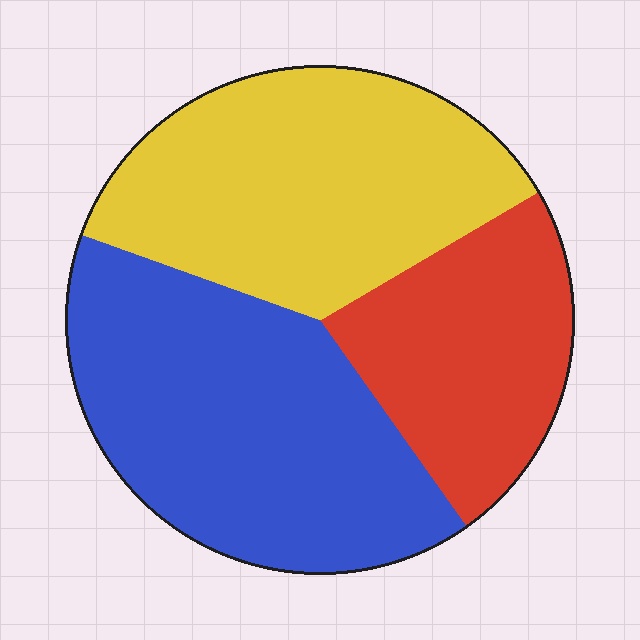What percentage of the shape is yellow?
Yellow takes up about three eighths (3/8) of the shape.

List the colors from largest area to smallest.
From largest to smallest: blue, yellow, red.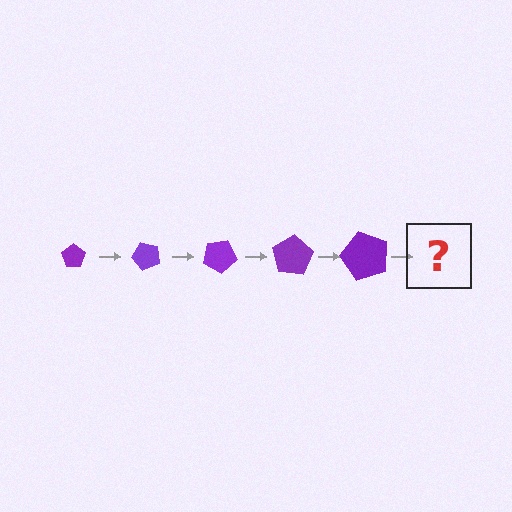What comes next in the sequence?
The next element should be a pentagon, larger than the previous one and rotated 250 degrees from the start.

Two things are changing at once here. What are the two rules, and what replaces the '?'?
The two rules are that the pentagon grows larger each step and it rotates 50 degrees each step. The '?' should be a pentagon, larger than the previous one and rotated 250 degrees from the start.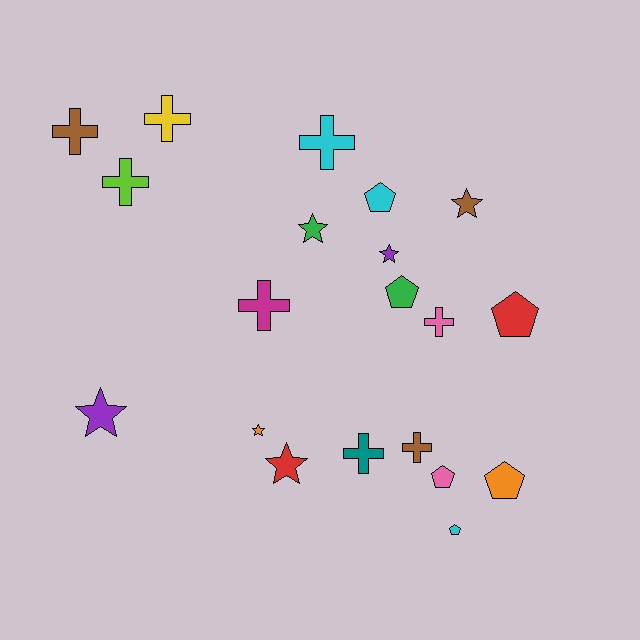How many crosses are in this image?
There are 8 crosses.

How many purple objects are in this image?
There are 2 purple objects.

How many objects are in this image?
There are 20 objects.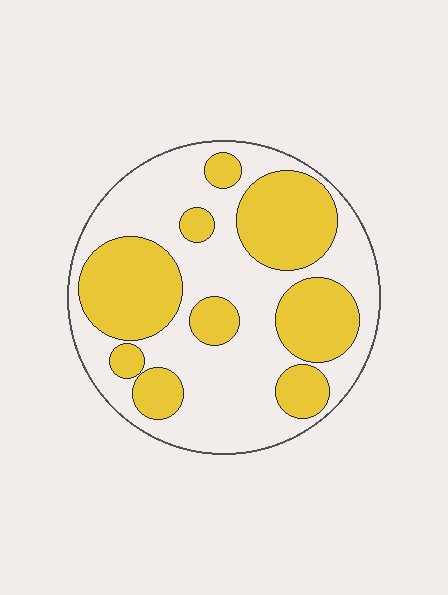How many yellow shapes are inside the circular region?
9.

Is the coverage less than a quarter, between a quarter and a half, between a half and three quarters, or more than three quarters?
Between a quarter and a half.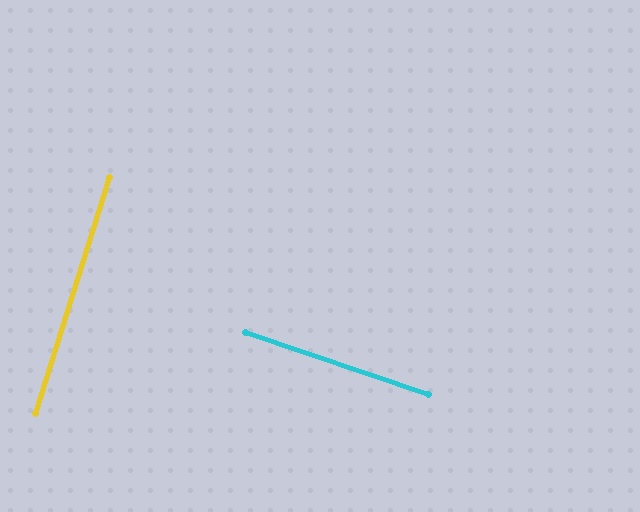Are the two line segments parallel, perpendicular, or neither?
Perpendicular — they meet at approximately 88°.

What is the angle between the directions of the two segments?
Approximately 88 degrees.